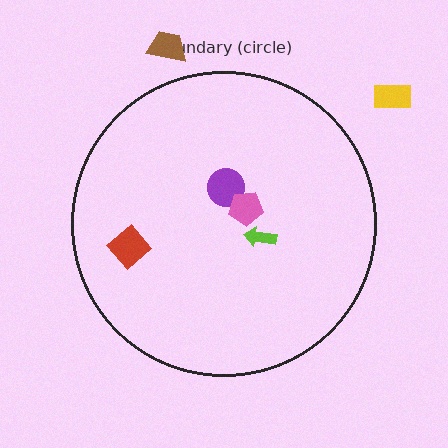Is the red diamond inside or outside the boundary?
Inside.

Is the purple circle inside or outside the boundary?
Inside.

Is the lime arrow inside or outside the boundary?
Inside.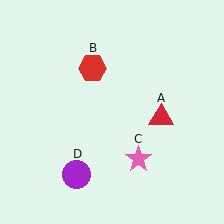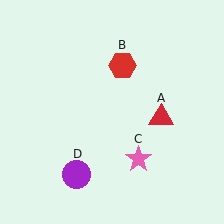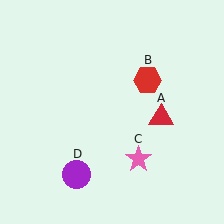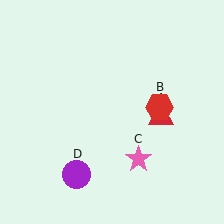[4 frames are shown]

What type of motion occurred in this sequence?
The red hexagon (object B) rotated clockwise around the center of the scene.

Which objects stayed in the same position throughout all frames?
Red triangle (object A) and pink star (object C) and purple circle (object D) remained stationary.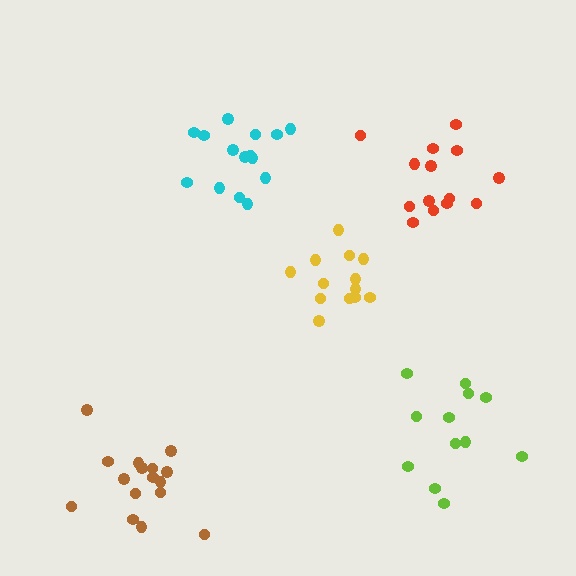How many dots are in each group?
Group 1: 12 dots, Group 2: 15 dots, Group 3: 14 dots, Group 4: 13 dots, Group 5: 16 dots (70 total).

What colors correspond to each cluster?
The clusters are colored: lime, cyan, red, yellow, brown.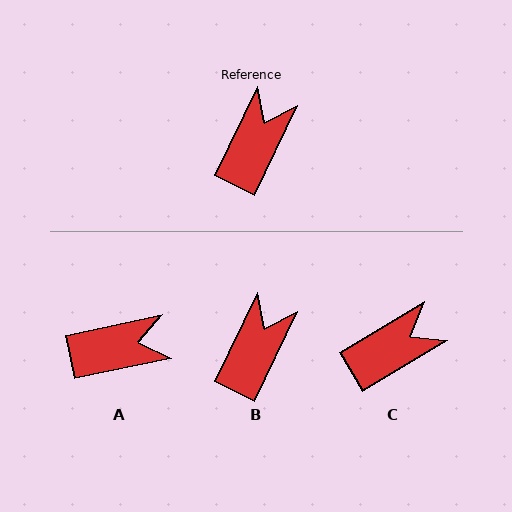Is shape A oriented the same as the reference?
No, it is off by about 52 degrees.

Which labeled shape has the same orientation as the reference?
B.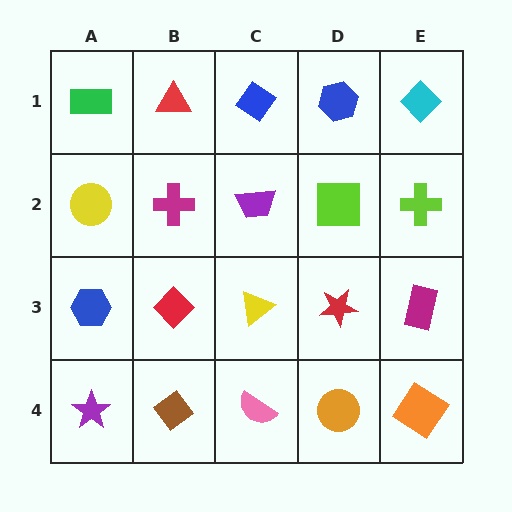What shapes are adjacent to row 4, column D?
A red star (row 3, column D), a pink semicircle (row 4, column C), an orange diamond (row 4, column E).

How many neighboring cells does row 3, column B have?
4.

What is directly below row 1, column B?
A magenta cross.